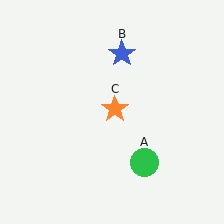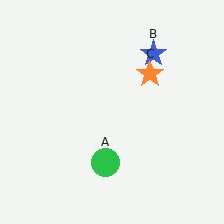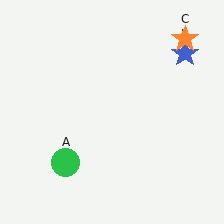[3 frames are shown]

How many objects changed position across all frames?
3 objects changed position: green circle (object A), blue star (object B), orange star (object C).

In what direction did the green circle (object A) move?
The green circle (object A) moved left.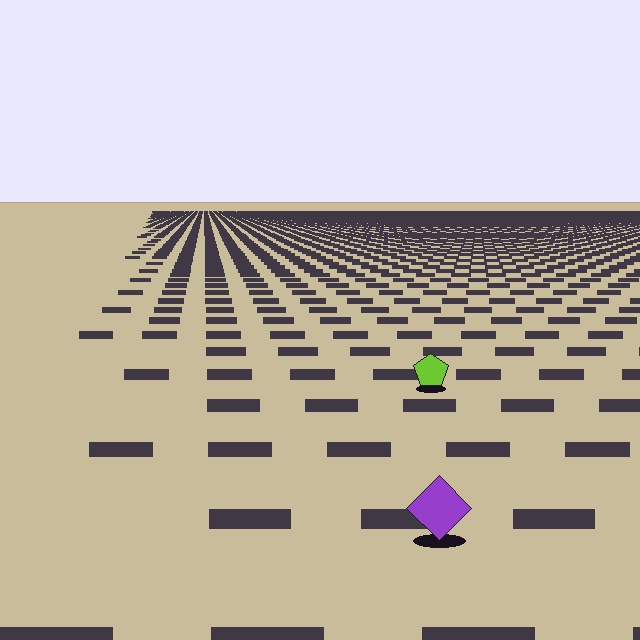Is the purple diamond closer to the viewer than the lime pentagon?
Yes. The purple diamond is closer — you can tell from the texture gradient: the ground texture is coarser near it.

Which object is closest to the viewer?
The purple diamond is closest. The texture marks near it are larger and more spread out.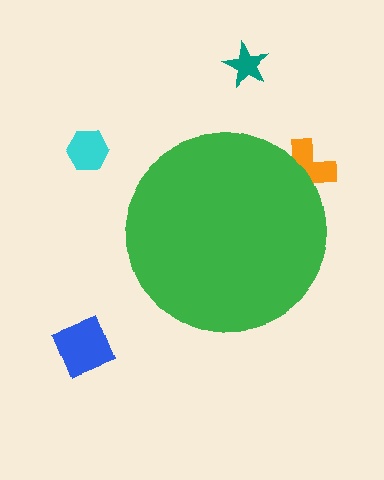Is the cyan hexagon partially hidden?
No, the cyan hexagon is fully visible.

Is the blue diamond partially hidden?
No, the blue diamond is fully visible.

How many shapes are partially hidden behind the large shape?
1 shape is partially hidden.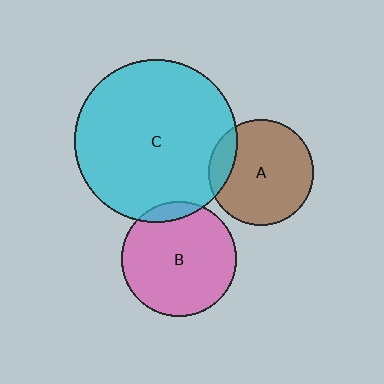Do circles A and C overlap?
Yes.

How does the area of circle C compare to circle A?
Approximately 2.4 times.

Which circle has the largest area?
Circle C (cyan).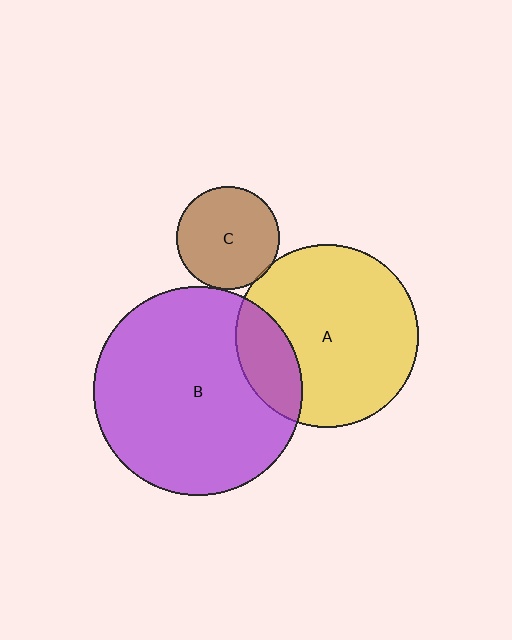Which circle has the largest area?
Circle B (purple).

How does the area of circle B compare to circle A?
Approximately 1.3 times.